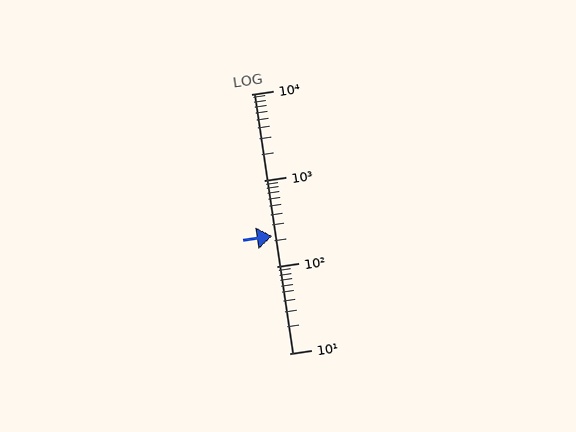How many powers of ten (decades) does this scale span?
The scale spans 3 decades, from 10 to 10000.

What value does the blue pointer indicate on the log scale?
The pointer indicates approximately 230.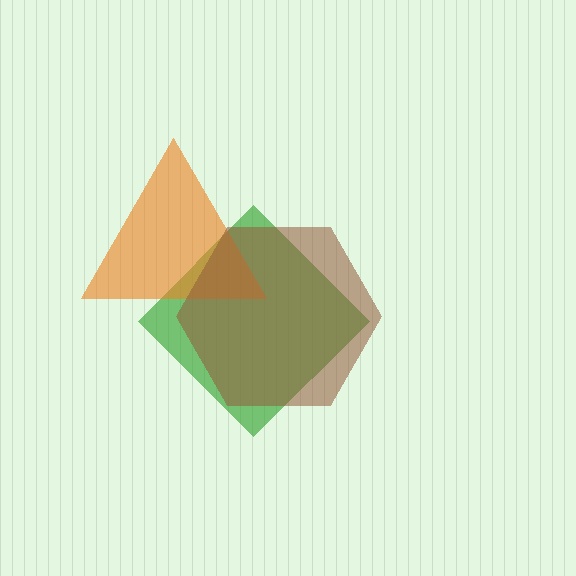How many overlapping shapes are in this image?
There are 3 overlapping shapes in the image.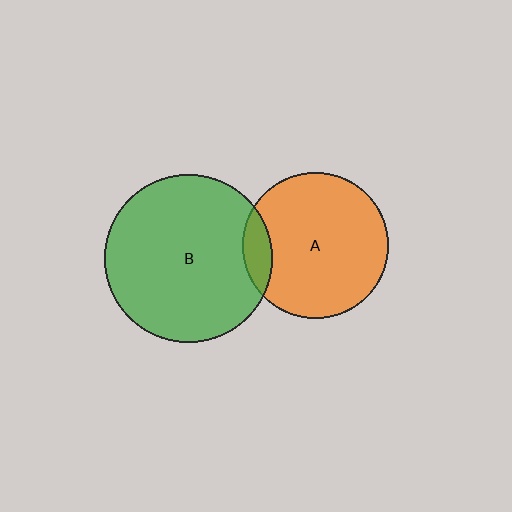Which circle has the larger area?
Circle B (green).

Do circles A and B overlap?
Yes.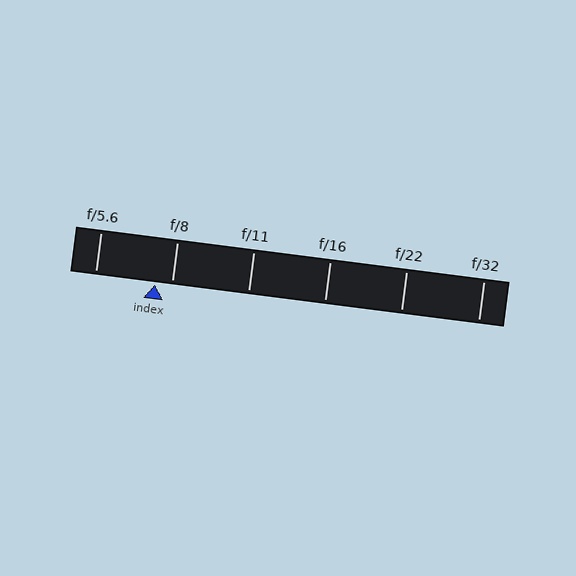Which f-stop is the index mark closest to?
The index mark is closest to f/8.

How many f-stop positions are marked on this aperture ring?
There are 6 f-stop positions marked.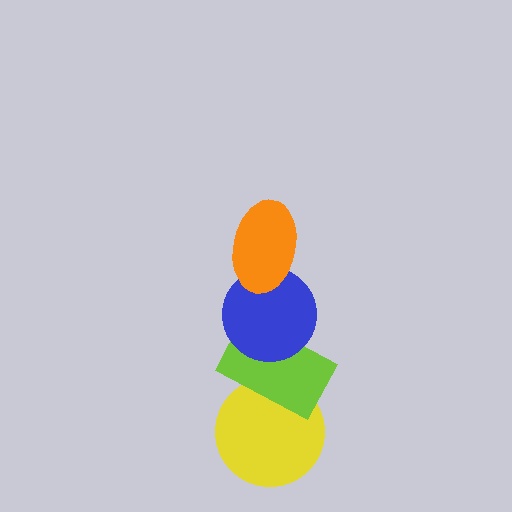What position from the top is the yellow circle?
The yellow circle is 4th from the top.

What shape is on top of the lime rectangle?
The blue circle is on top of the lime rectangle.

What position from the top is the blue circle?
The blue circle is 2nd from the top.